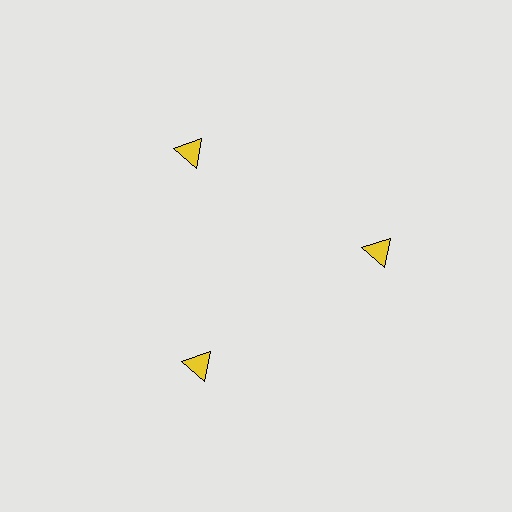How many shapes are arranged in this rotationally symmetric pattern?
There are 3 shapes, arranged in 3 groups of 1.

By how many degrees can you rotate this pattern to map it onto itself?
The pattern maps onto itself every 120 degrees of rotation.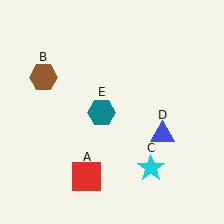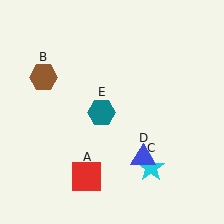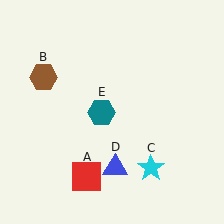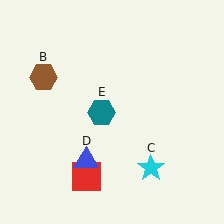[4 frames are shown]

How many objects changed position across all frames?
1 object changed position: blue triangle (object D).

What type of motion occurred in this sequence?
The blue triangle (object D) rotated clockwise around the center of the scene.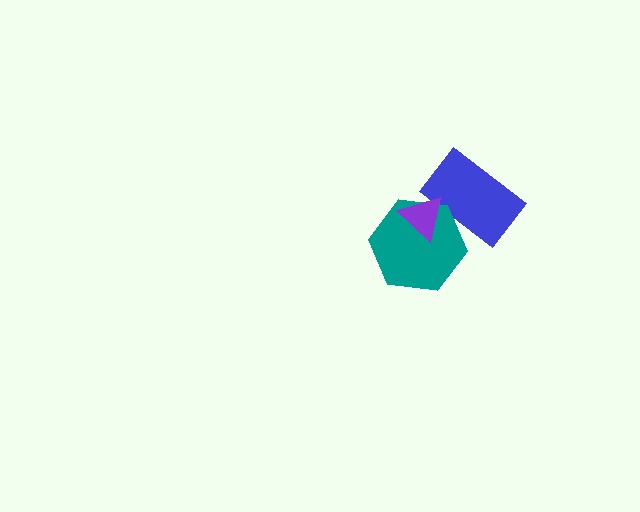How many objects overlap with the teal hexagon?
2 objects overlap with the teal hexagon.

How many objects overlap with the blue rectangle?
2 objects overlap with the blue rectangle.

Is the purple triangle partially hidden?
No, no other shape covers it.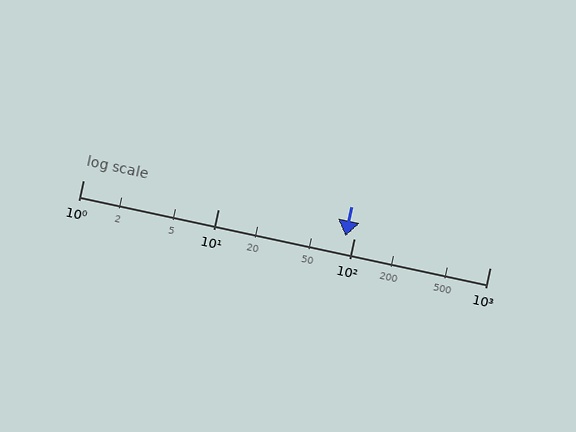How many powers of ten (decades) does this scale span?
The scale spans 3 decades, from 1 to 1000.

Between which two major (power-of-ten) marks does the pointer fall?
The pointer is between 10 and 100.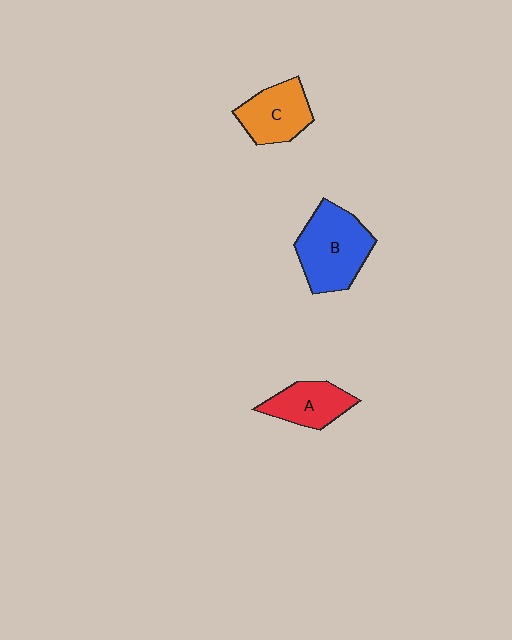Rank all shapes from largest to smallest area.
From largest to smallest: B (blue), C (orange), A (red).